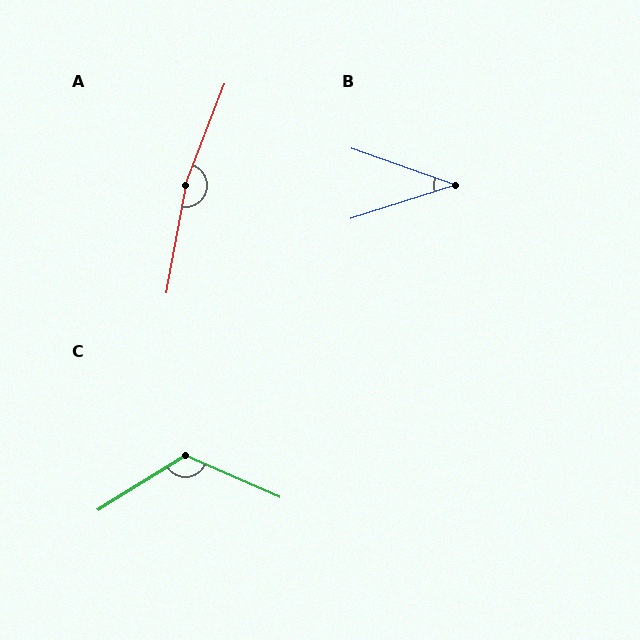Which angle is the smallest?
B, at approximately 37 degrees.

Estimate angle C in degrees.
Approximately 124 degrees.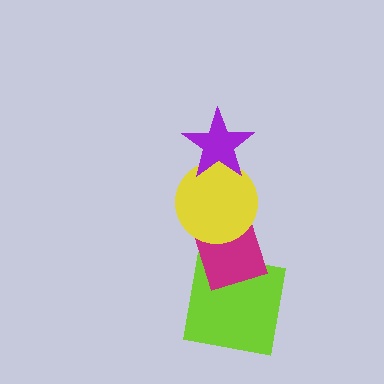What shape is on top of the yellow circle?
The purple star is on top of the yellow circle.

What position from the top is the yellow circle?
The yellow circle is 2nd from the top.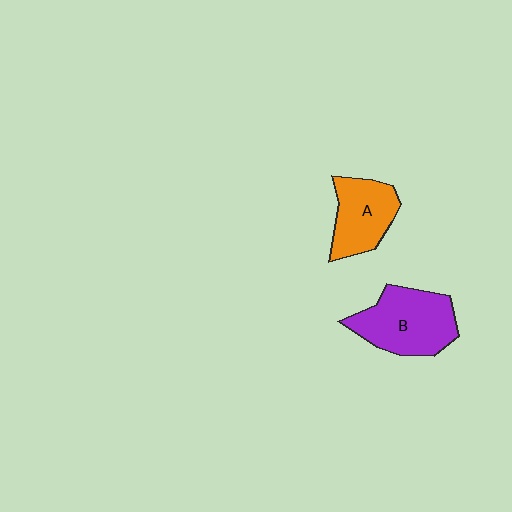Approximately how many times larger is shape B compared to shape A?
Approximately 1.3 times.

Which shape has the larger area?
Shape B (purple).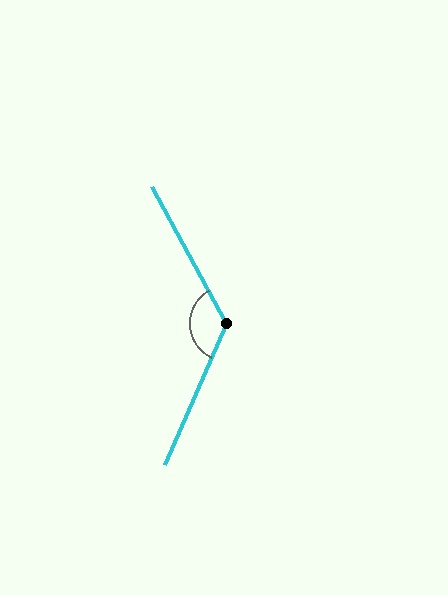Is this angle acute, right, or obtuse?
It is obtuse.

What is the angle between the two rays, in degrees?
Approximately 127 degrees.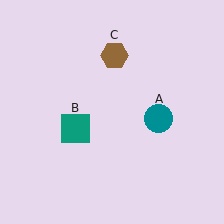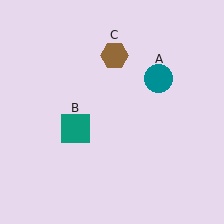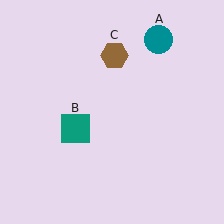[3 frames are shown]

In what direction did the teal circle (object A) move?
The teal circle (object A) moved up.